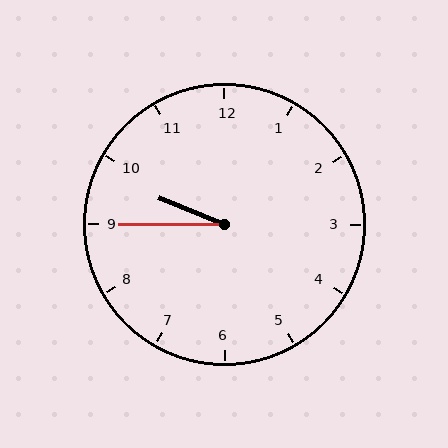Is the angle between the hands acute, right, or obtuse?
It is acute.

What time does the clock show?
9:45.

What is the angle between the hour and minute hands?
Approximately 22 degrees.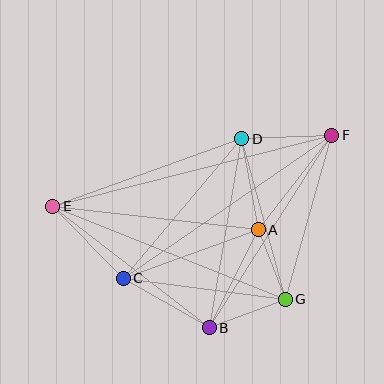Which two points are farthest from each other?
Points E and F are farthest from each other.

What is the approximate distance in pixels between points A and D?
The distance between A and D is approximately 93 pixels.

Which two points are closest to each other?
Points A and G are closest to each other.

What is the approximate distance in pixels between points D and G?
The distance between D and G is approximately 166 pixels.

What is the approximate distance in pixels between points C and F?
The distance between C and F is approximately 253 pixels.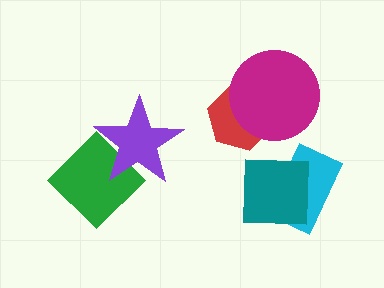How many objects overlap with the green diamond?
1 object overlaps with the green diamond.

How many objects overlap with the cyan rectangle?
1 object overlaps with the cyan rectangle.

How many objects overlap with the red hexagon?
1 object overlaps with the red hexagon.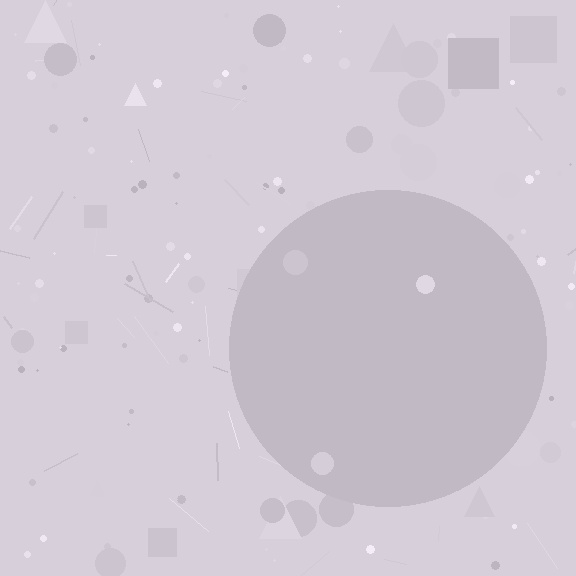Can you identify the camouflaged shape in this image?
The camouflaged shape is a circle.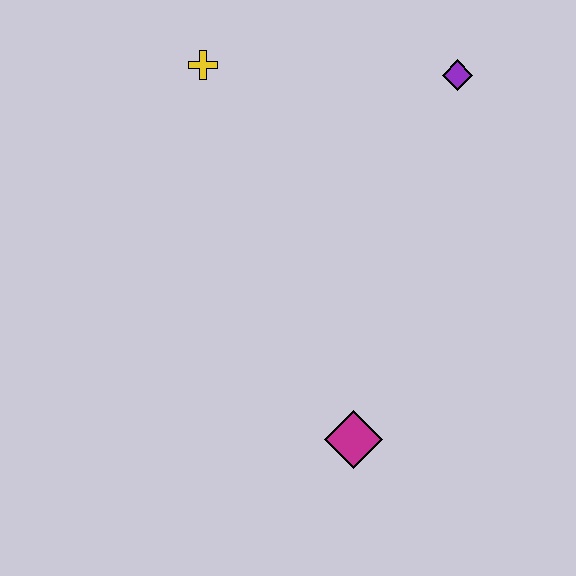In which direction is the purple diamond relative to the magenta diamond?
The purple diamond is above the magenta diamond.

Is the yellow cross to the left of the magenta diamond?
Yes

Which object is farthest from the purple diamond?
The magenta diamond is farthest from the purple diamond.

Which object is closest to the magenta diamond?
The purple diamond is closest to the magenta diamond.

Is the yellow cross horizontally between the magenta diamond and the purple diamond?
No